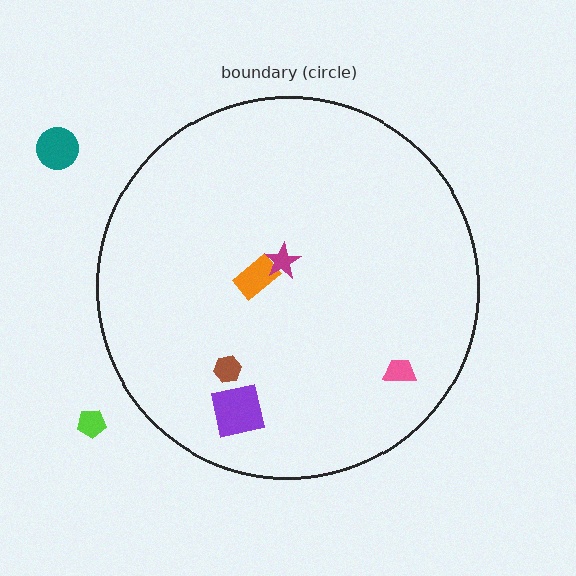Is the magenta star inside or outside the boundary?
Inside.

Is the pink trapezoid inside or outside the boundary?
Inside.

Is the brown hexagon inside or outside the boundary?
Inside.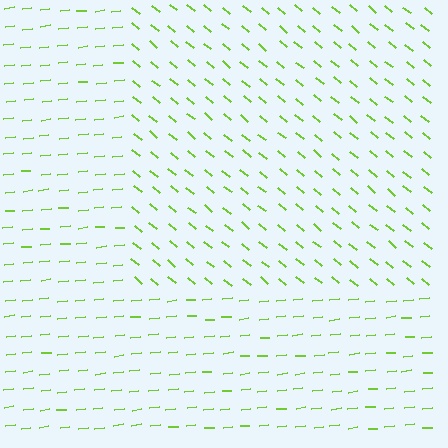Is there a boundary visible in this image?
Yes, there is a texture boundary formed by a change in line orientation.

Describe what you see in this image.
The image is filled with small lime line segments. A rectangle region in the image has lines oriented differently from the surrounding lines, creating a visible texture boundary.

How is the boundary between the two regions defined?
The boundary is defined purely by a change in line orientation (approximately 45 degrees difference). All lines are the same color and thickness.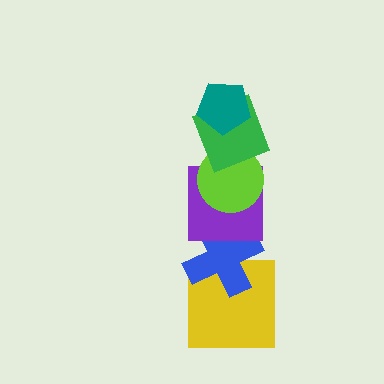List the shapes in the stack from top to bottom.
From top to bottom: the teal pentagon, the green square, the lime circle, the purple square, the blue cross, the yellow square.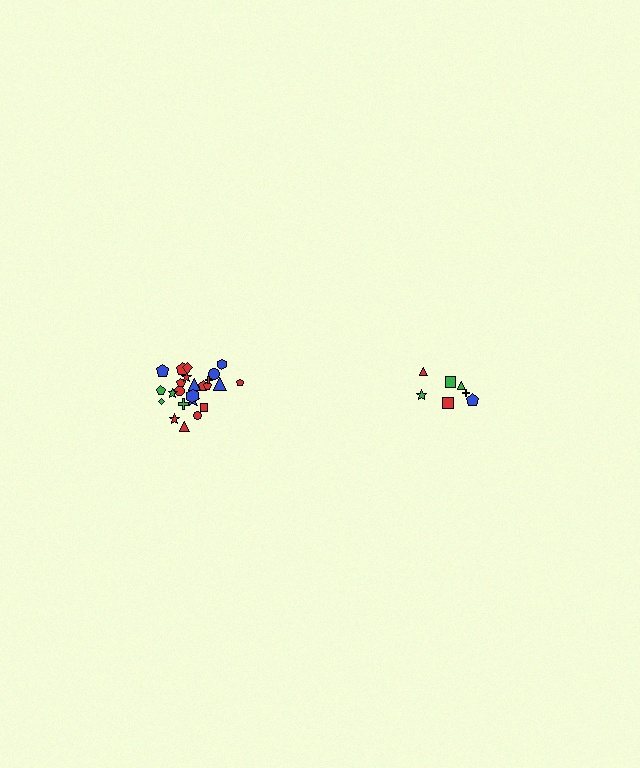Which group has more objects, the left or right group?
The left group.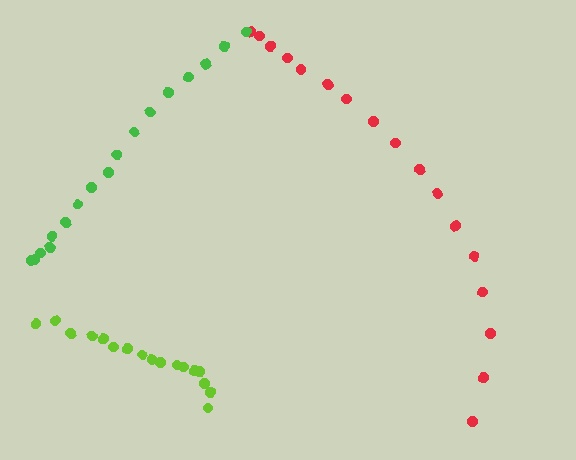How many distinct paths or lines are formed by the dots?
There are 3 distinct paths.